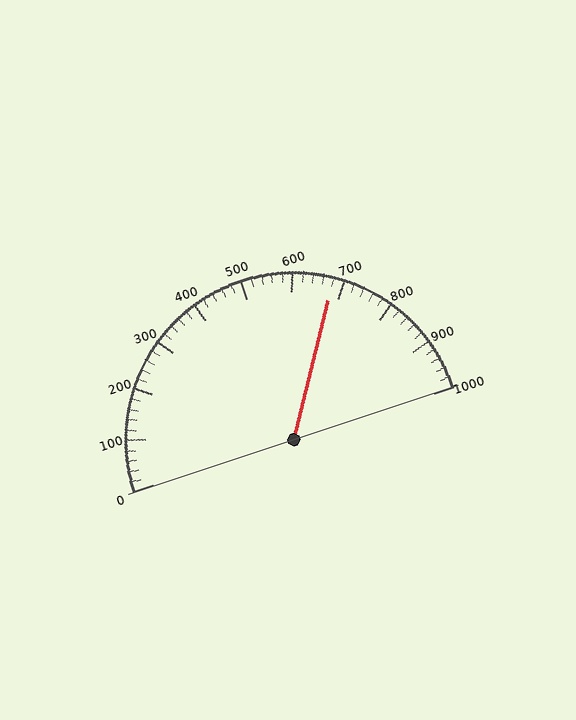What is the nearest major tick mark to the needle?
The nearest major tick mark is 700.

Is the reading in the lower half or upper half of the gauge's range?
The reading is in the upper half of the range (0 to 1000).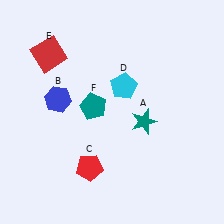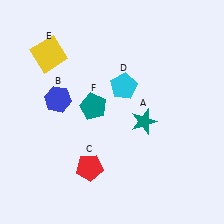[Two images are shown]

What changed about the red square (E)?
In Image 1, E is red. In Image 2, it changed to yellow.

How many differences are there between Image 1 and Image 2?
There is 1 difference between the two images.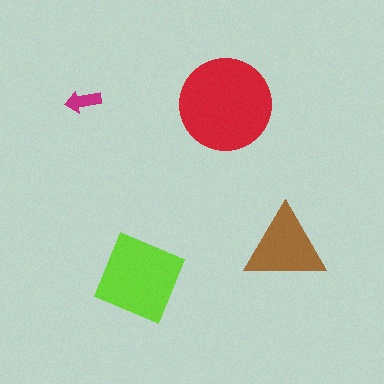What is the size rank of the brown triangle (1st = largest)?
3rd.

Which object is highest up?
The magenta arrow is topmost.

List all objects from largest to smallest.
The red circle, the lime square, the brown triangle, the magenta arrow.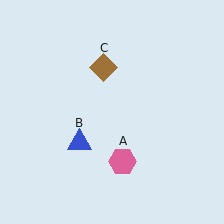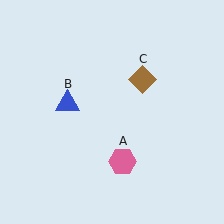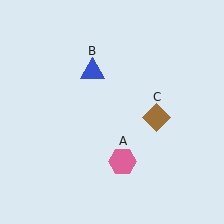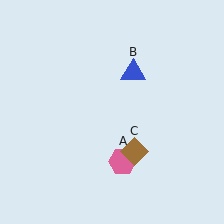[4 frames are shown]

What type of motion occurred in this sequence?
The blue triangle (object B), brown diamond (object C) rotated clockwise around the center of the scene.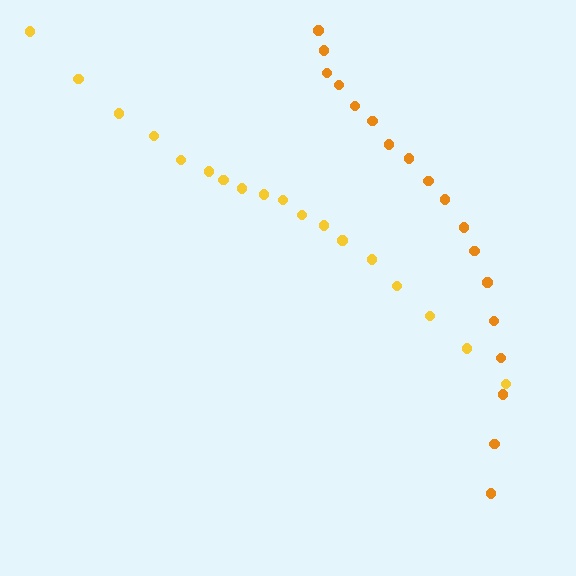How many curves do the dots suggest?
There are 2 distinct paths.